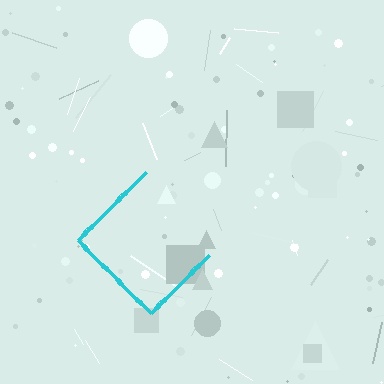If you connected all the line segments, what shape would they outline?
They would outline a diamond.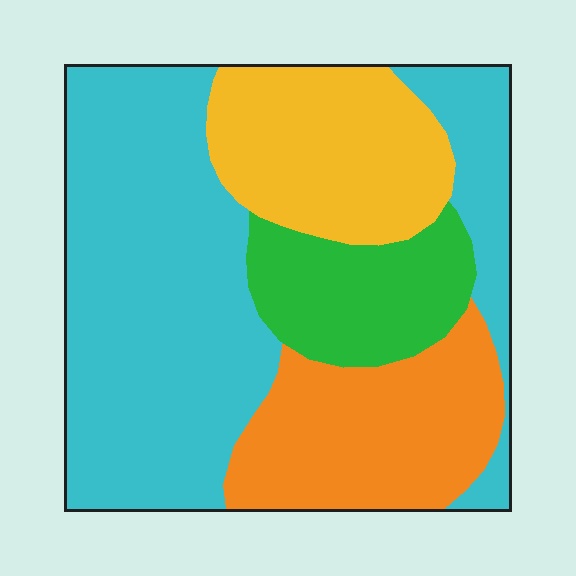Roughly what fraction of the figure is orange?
Orange takes up about one fifth (1/5) of the figure.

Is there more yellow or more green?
Yellow.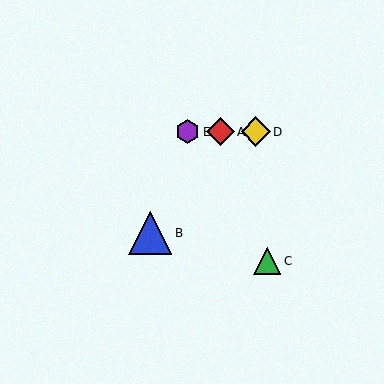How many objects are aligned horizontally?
3 objects (A, D, E) are aligned horizontally.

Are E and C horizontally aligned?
No, E is at y≈132 and C is at y≈261.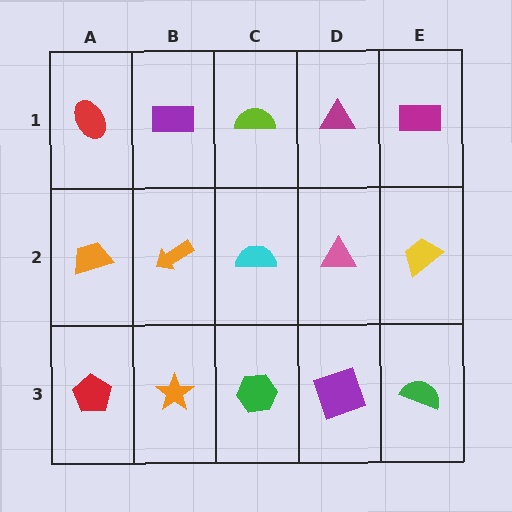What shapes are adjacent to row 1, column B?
An orange arrow (row 2, column B), a red ellipse (row 1, column A), a lime semicircle (row 1, column C).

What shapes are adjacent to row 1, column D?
A pink triangle (row 2, column D), a lime semicircle (row 1, column C), a magenta rectangle (row 1, column E).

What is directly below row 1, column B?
An orange arrow.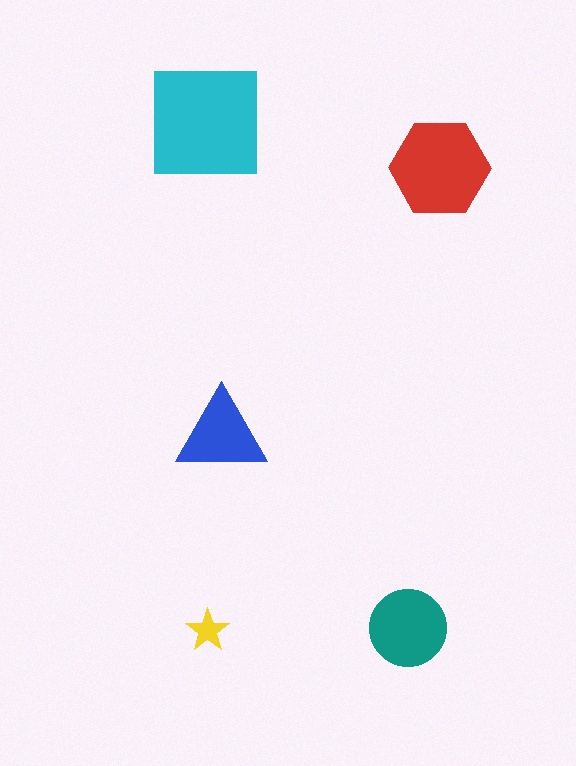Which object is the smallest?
The yellow star.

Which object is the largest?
The cyan square.